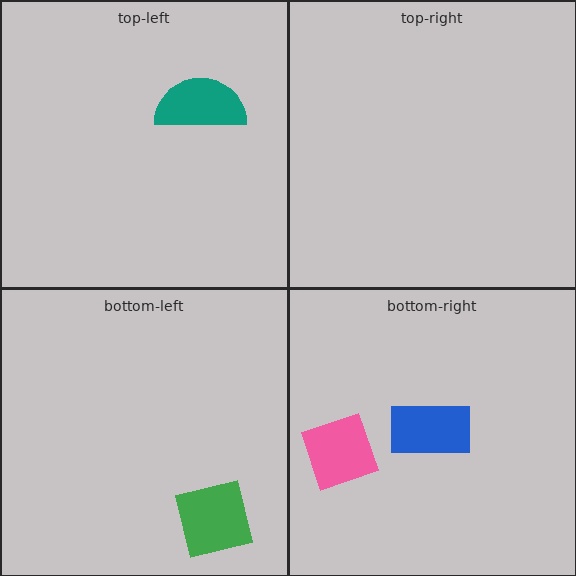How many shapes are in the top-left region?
1.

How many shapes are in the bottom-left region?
1.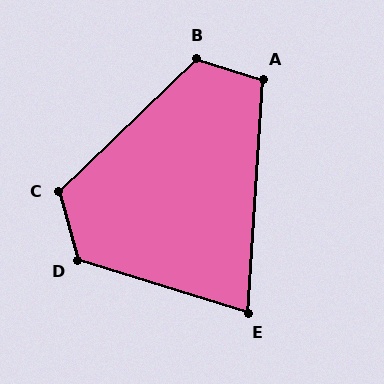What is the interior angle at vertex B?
Approximately 119 degrees (obtuse).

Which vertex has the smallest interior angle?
E, at approximately 77 degrees.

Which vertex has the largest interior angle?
D, at approximately 122 degrees.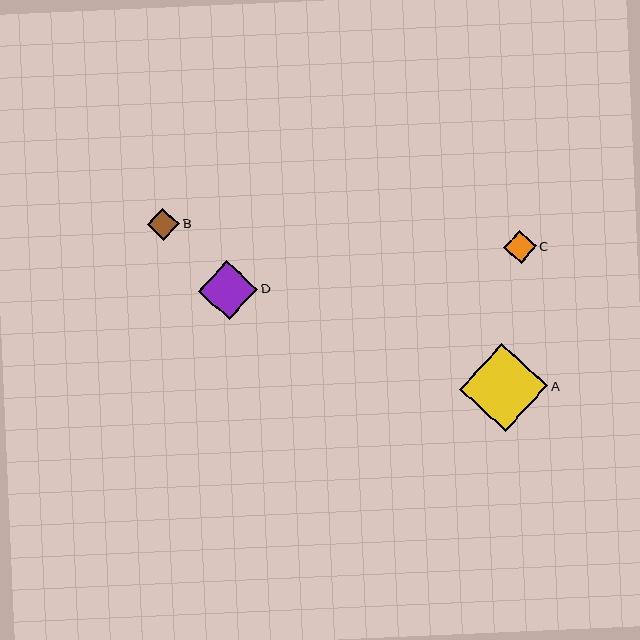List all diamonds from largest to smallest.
From largest to smallest: A, D, C, B.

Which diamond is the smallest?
Diamond B is the smallest with a size of approximately 32 pixels.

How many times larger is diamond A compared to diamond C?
Diamond A is approximately 2.7 times the size of diamond C.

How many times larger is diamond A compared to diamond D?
Diamond A is approximately 1.5 times the size of diamond D.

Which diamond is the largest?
Diamond A is the largest with a size of approximately 88 pixels.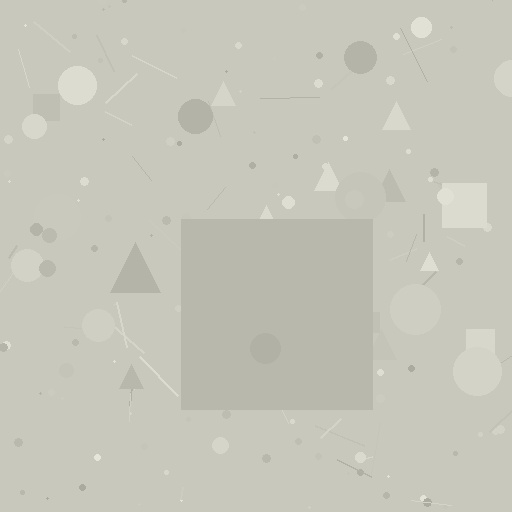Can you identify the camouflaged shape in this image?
The camouflaged shape is a square.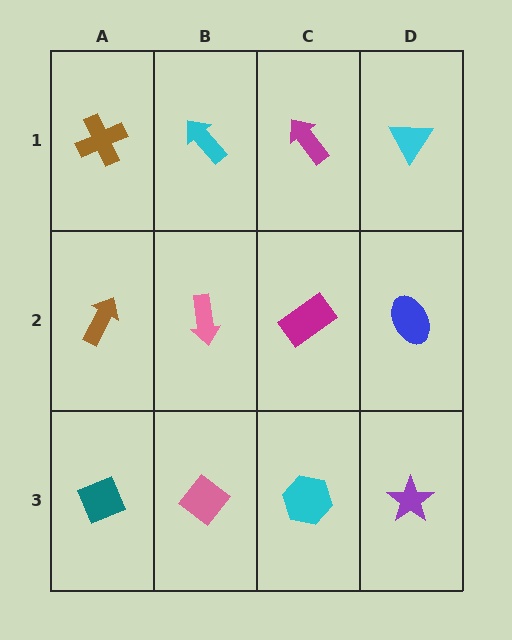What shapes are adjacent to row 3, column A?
A brown arrow (row 2, column A), a pink diamond (row 3, column B).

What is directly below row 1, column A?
A brown arrow.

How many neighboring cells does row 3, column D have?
2.